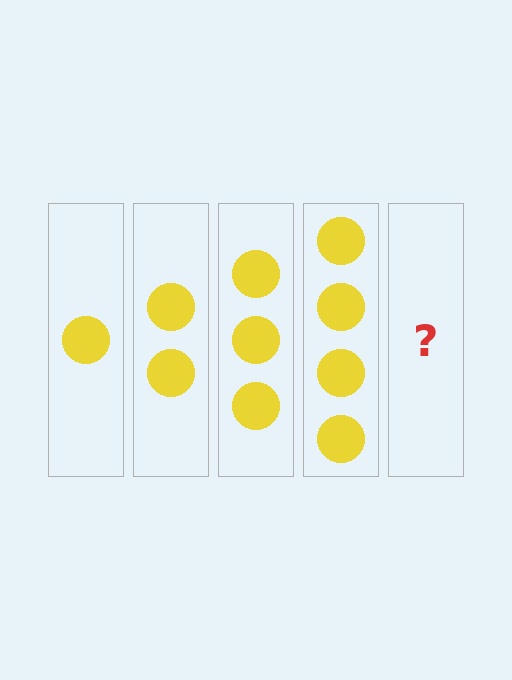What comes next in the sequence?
The next element should be 5 circles.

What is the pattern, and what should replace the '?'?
The pattern is that each step adds one more circle. The '?' should be 5 circles.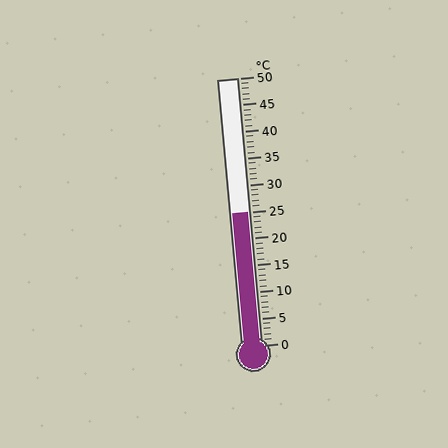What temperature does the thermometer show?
The thermometer shows approximately 25°C.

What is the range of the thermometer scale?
The thermometer scale ranges from 0°C to 50°C.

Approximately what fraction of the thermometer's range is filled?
The thermometer is filled to approximately 50% of its range.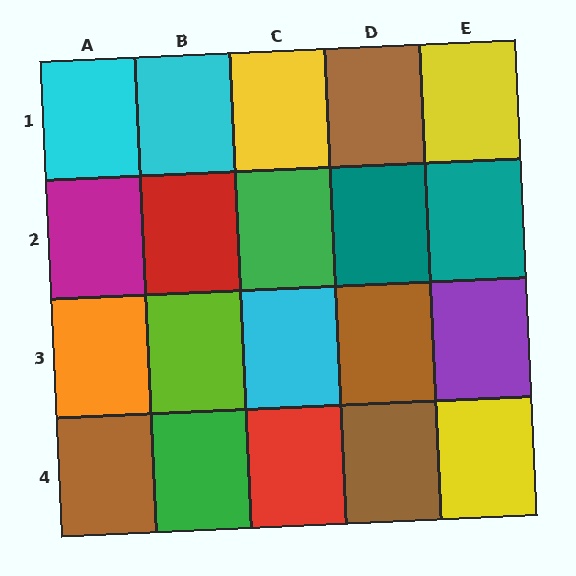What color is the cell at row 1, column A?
Cyan.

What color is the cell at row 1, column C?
Yellow.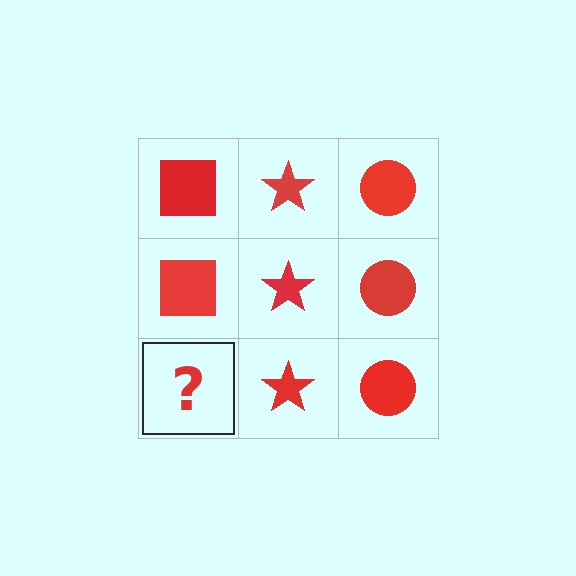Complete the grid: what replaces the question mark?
The question mark should be replaced with a red square.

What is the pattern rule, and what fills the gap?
The rule is that each column has a consistent shape. The gap should be filled with a red square.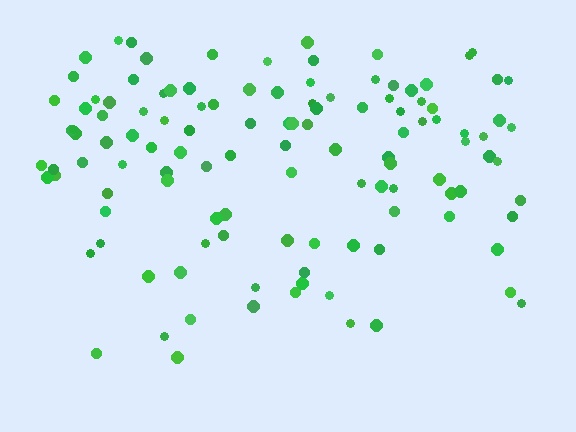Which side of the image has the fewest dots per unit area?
The bottom.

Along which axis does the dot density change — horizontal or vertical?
Vertical.